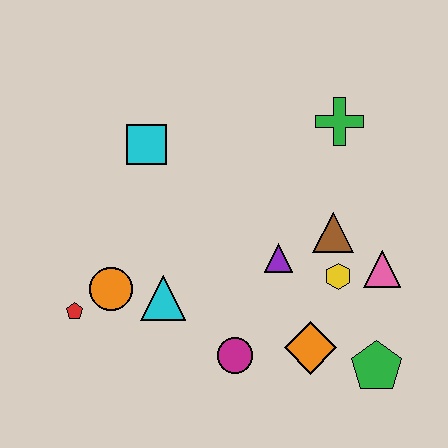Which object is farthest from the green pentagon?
The cyan square is farthest from the green pentagon.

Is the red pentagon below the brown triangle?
Yes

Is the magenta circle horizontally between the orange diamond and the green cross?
No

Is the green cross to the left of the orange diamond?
No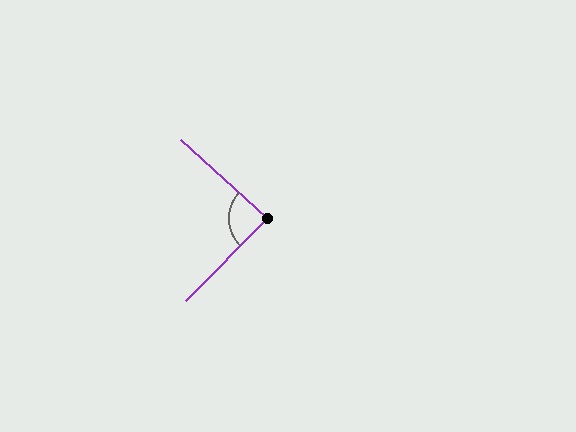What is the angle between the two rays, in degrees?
Approximately 88 degrees.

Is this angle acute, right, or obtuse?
It is approximately a right angle.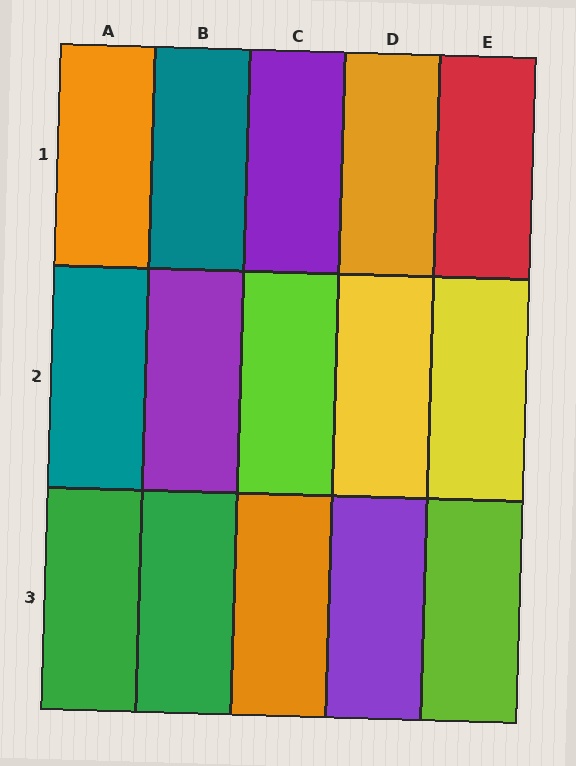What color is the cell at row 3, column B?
Green.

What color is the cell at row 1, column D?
Orange.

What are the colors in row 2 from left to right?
Teal, purple, lime, yellow, yellow.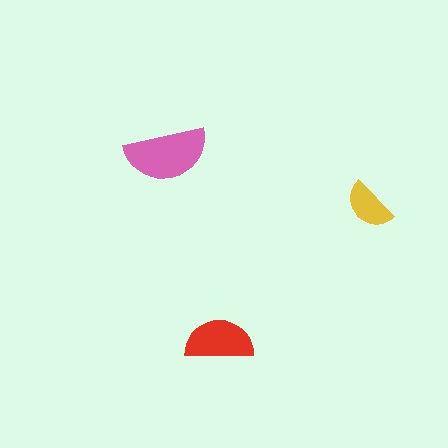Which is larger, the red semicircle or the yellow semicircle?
The red one.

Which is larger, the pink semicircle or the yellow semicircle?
The pink one.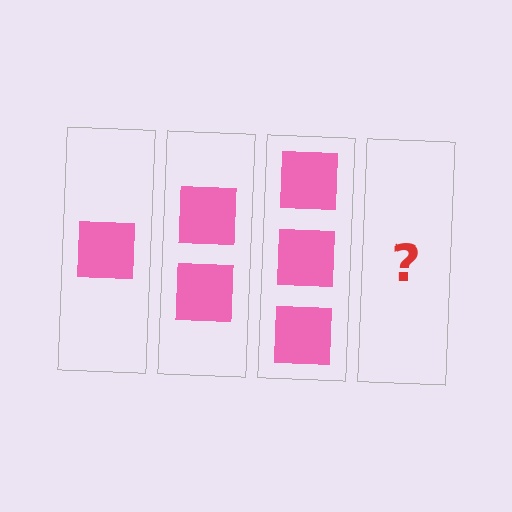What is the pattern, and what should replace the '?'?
The pattern is that each step adds one more square. The '?' should be 4 squares.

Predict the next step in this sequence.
The next step is 4 squares.